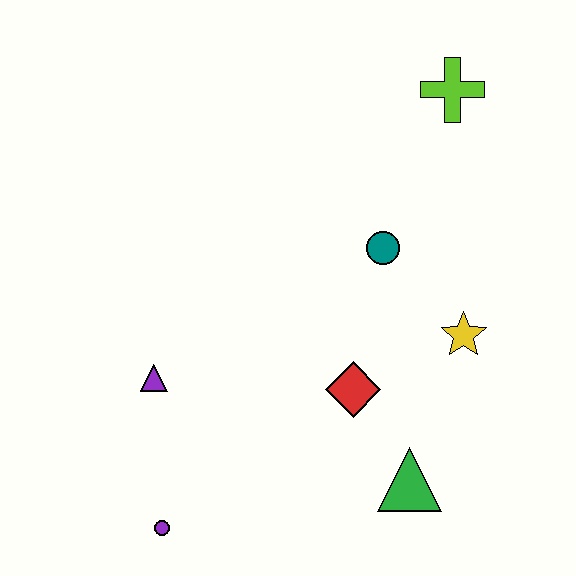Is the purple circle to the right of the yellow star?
No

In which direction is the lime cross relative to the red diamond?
The lime cross is above the red diamond.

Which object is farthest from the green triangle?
The lime cross is farthest from the green triangle.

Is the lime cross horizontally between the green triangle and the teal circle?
No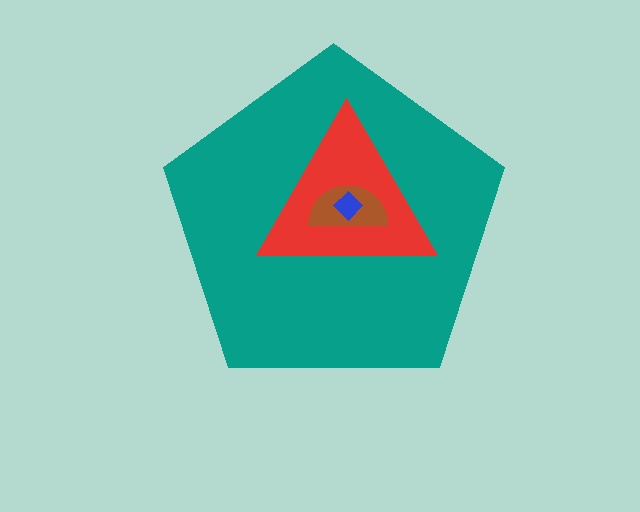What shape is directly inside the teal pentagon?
The red triangle.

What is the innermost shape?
The blue diamond.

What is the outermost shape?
The teal pentagon.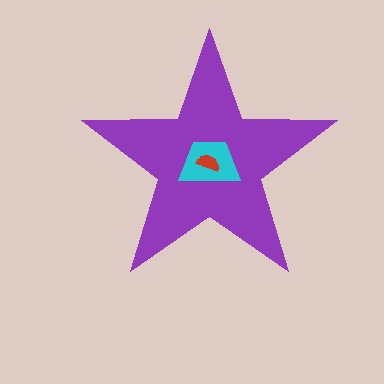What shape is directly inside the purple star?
The cyan trapezoid.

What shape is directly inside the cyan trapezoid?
The red semicircle.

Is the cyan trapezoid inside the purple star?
Yes.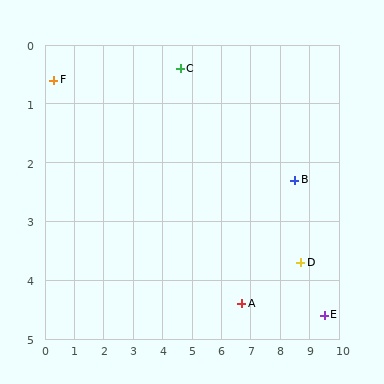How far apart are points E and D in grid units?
Points E and D are about 1.2 grid units apart.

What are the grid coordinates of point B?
Point B is at approximately (8.5, 2.3).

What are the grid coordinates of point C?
Point C is at approximately (4.6, 0.4).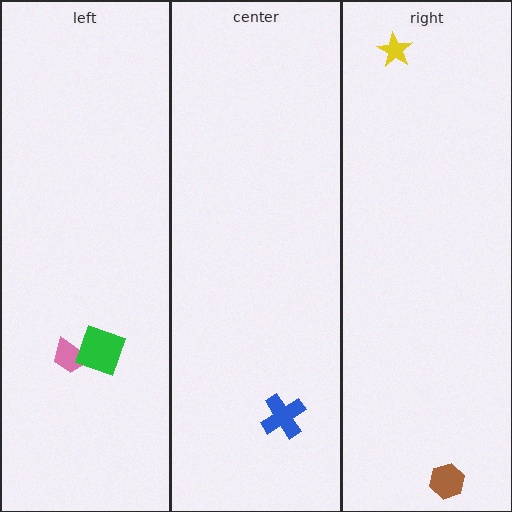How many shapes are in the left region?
2.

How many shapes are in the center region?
1.